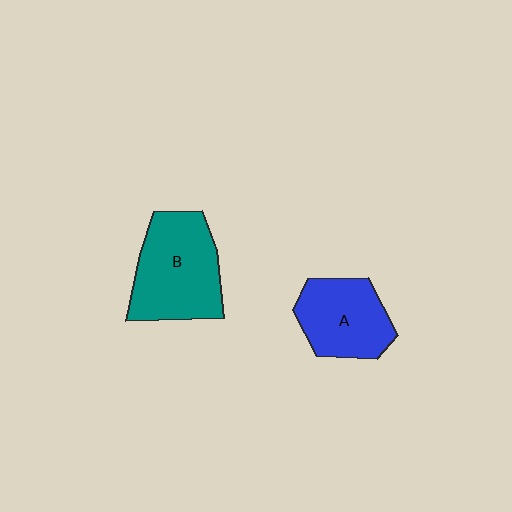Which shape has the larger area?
Shape B (teal).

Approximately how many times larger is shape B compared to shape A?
Approximately 1.3 times.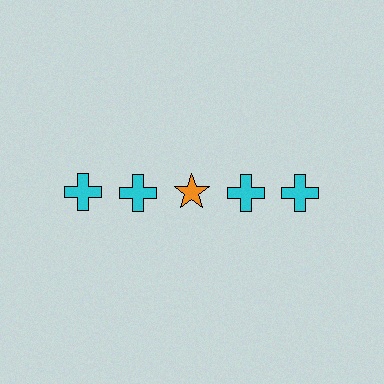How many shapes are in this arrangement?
There are 5 shapes arranged in a grid pattern.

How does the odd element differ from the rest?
It differs in both color (orange instead of cyan) and shape (star instead of cross).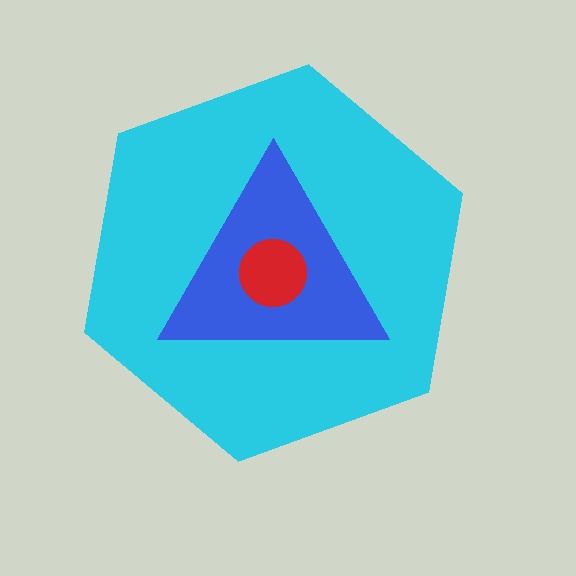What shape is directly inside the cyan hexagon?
The blue triangle.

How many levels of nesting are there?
3.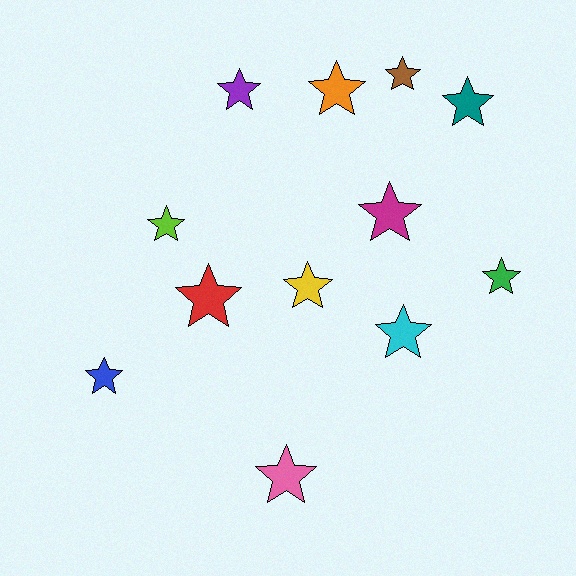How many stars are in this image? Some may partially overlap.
There are 12 stars.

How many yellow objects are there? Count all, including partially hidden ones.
There is 1 yellow object.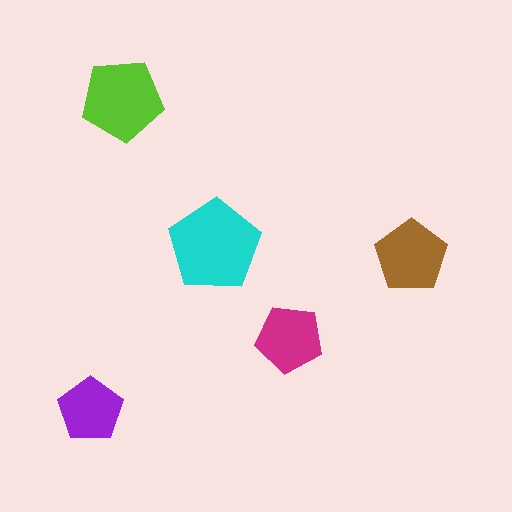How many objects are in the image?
There are 5 objects in the image.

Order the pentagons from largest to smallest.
the cyan one, the lime one, the brown one, the magenta one, the purple one.